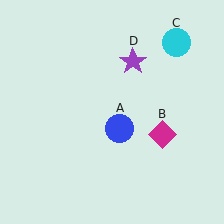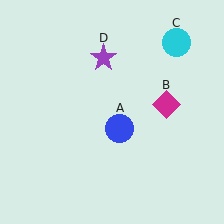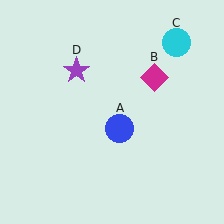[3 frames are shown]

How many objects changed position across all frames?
2 objects changed position: magenta diamond (object B), purple star (object D).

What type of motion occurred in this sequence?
The magenta diamond (object B), purple star (object D) rotated counterclockwise around the center of the scene.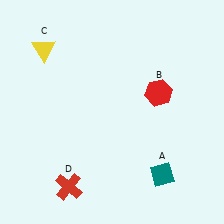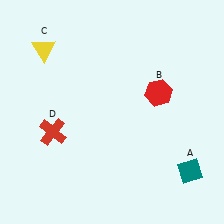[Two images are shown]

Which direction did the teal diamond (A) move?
The teal diamond (A) moved right.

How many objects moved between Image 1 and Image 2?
2 objects moved between the two images.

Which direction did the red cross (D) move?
The red cross (D) moved up.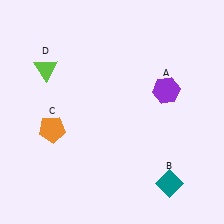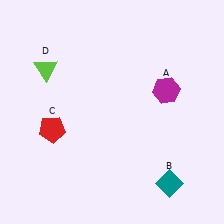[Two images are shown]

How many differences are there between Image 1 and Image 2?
There are 2 differences between the two images.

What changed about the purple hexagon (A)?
In Image 1, A is purple. In Image 2, it changed to magenta.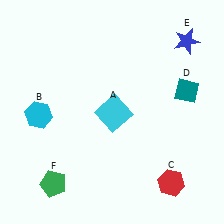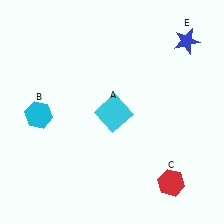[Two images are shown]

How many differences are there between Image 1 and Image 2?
There are 2 differences between the two images.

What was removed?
The green pentagon (F), the teal diamond (D) were removed in Image 2.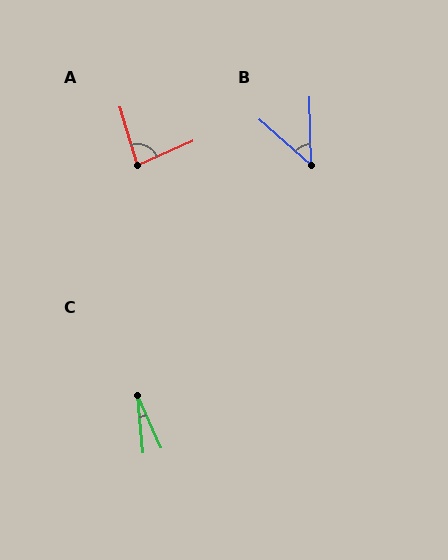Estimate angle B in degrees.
Approximately 47 degrees.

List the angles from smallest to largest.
C (19°), B (47°), A (83°).